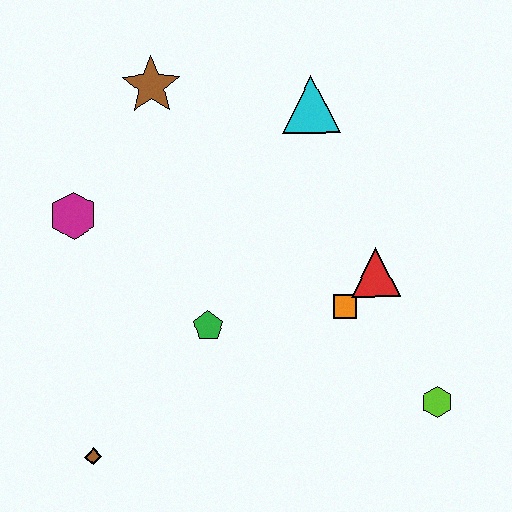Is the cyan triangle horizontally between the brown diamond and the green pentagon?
No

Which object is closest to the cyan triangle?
The brown star is closest to the cyan triangle.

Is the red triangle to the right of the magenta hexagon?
Yes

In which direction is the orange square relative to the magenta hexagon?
The orange square is to the right of the magenta hexagon.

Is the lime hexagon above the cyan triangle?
No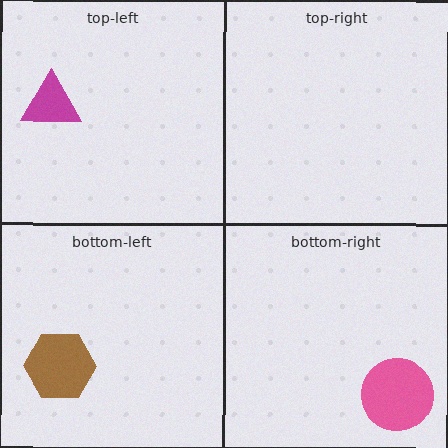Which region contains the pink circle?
The bottom-right region.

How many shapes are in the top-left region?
1.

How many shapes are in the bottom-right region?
1.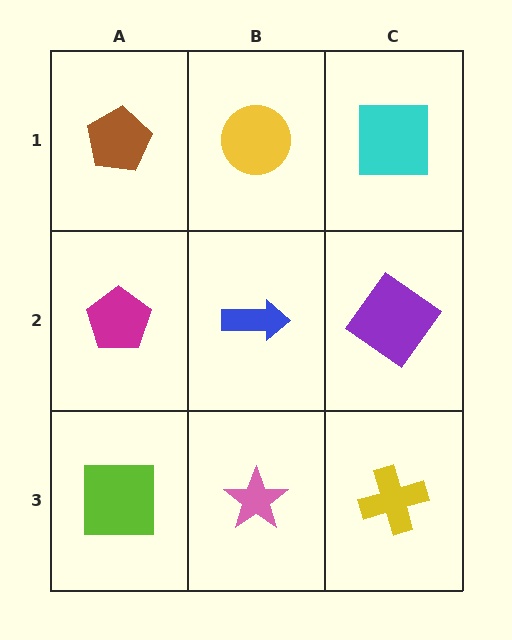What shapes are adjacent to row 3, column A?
A magenta pentagon (row 2, column A), a pink star (row 3, column B).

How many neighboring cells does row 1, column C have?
2.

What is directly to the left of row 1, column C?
A yellow circle.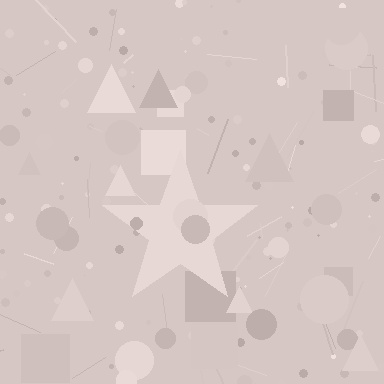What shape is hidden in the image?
A star is hidden in the image.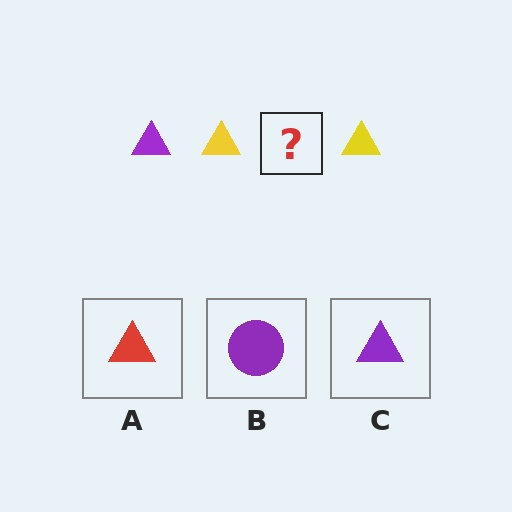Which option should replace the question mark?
Option C.